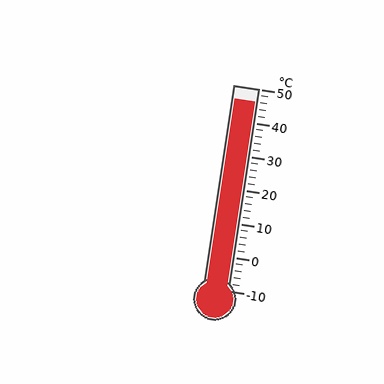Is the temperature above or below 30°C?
The temperature is above 30°C.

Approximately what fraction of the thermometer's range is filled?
The thermometer is filled to approximately 95% of its range.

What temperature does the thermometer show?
The thermometer shows approximately 46°C.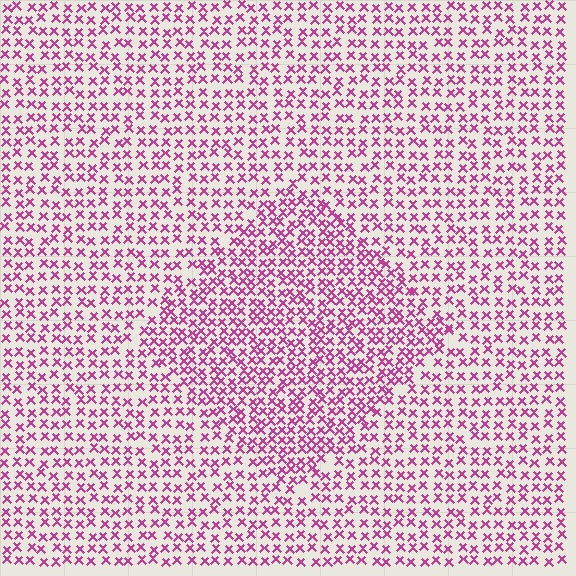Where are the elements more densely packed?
The elements are more densely packed inside the diamond boundary.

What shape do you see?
I see a diamond.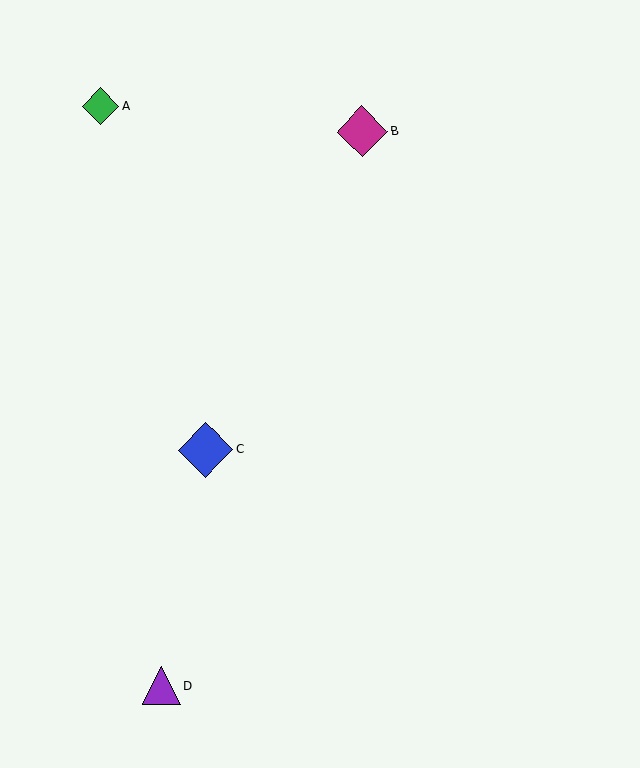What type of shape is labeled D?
Shape D is a purple triangle.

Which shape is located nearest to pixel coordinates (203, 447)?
The blue diamond (labeled C) at (206, 450) is nearest to that location.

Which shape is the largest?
The blue diamond (labeled C) is the largest.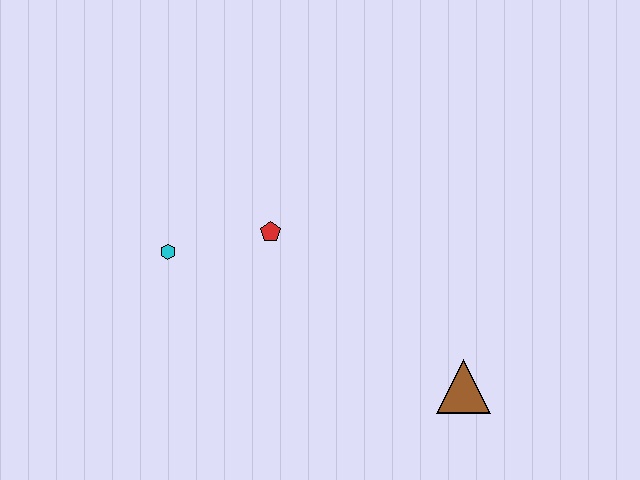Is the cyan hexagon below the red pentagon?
Yes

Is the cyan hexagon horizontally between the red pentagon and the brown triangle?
No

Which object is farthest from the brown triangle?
The cyan hexagon is farthest from the brown triangle.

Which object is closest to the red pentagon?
The cyan hexagon is closest to the red pentagon.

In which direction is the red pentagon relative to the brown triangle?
The red pentagon is to the left of the brown triangle.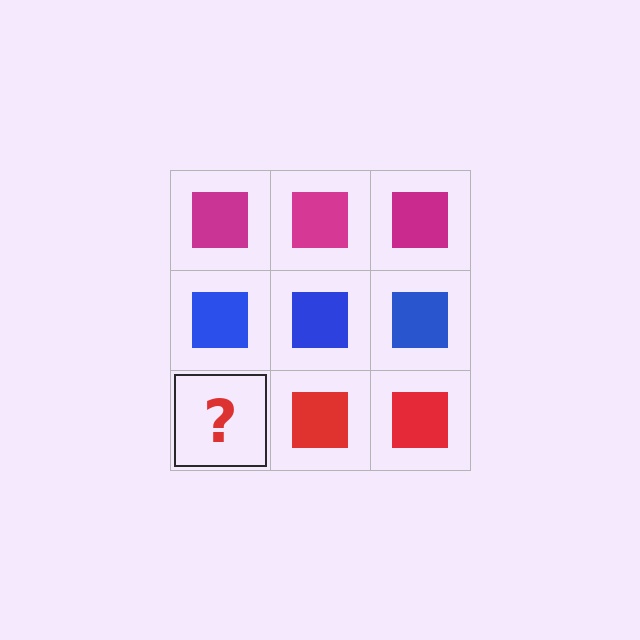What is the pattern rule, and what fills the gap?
The rule is that each row has a consistent color. The gap should be filled with a red square.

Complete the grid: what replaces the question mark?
The question mark should be replaced with a red square.